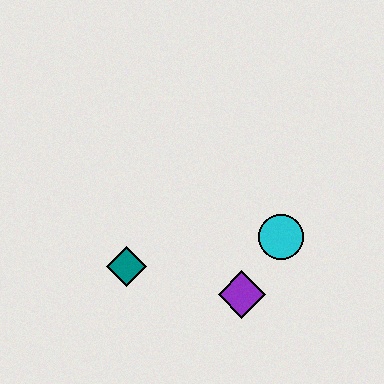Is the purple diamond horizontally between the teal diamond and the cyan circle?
Yes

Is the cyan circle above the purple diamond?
Yes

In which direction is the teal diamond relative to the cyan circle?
The teal diamond is to the left of the cyan circle.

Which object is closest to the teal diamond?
The purple diamond is closest to the teal diamond.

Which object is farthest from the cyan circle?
The teal diamond is farthest from the cyan circle.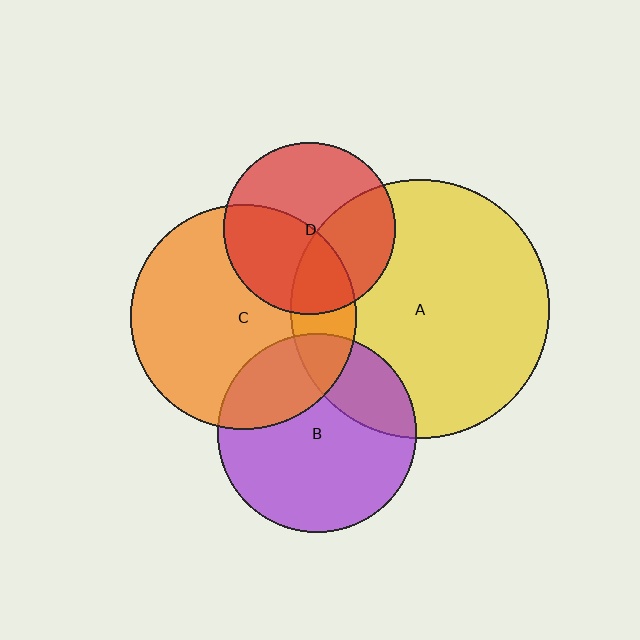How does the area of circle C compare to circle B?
Approximately 1.3 times.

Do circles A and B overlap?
Yes.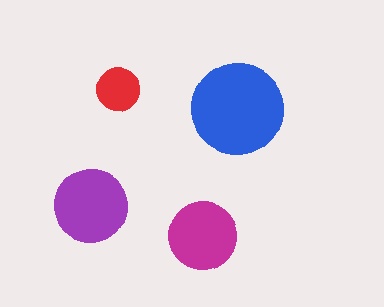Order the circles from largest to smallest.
the blue one, the purple one, the magenta one, the red one.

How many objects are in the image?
There are 4 objects in the image.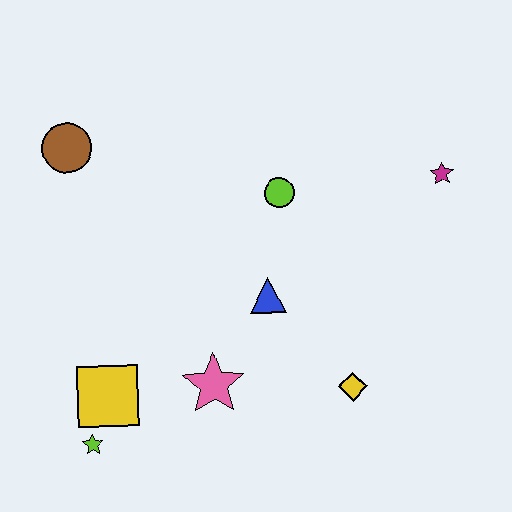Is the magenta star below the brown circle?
Yes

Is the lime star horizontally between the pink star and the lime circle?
No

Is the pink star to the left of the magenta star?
Yes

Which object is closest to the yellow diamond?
The blue triangle is closest to the yellow diamond.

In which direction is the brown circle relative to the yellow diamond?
The brown circle is to the left of the yellow diamond.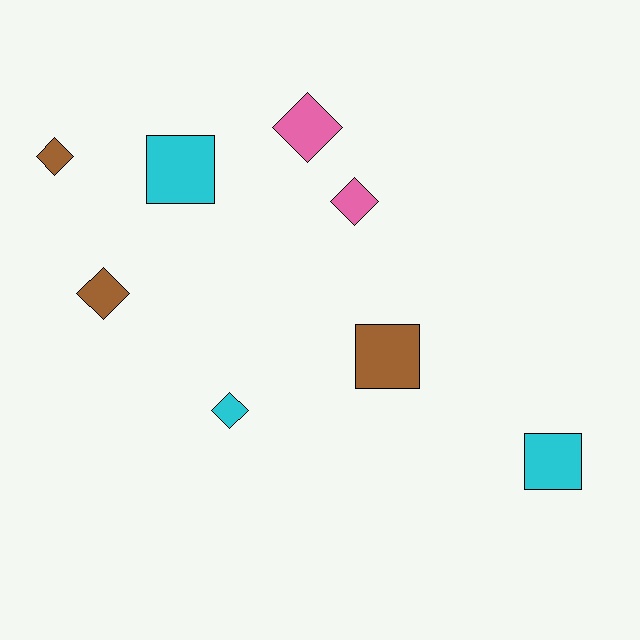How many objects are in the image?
There are 8 objects.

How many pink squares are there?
There are no pink squares.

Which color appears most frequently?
Brown, with 3 objects.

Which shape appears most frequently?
Diamond, with 5 objects.